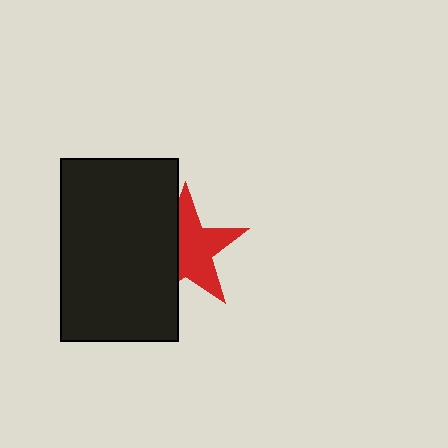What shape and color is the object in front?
The object in front is a black rectangle.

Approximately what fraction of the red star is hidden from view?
Roughly 40% of the red star is hidden behind the black rectangle.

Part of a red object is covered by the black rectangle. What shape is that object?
It is a star.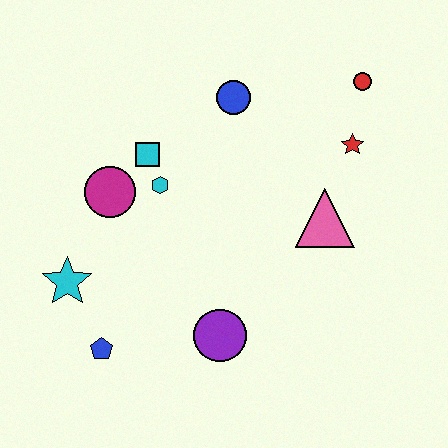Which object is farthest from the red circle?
The blue pentagon is farthest from the red circle.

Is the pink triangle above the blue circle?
No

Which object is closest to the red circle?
The red star is closest to the red circle.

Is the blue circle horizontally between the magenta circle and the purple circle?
No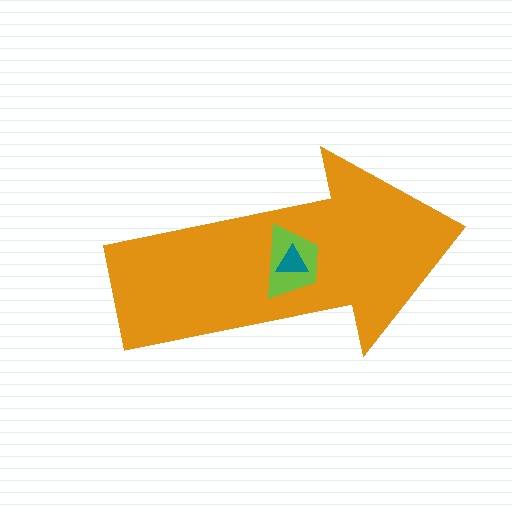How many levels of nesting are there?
3.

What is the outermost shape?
The orange arrow.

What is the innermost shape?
The teal triangle.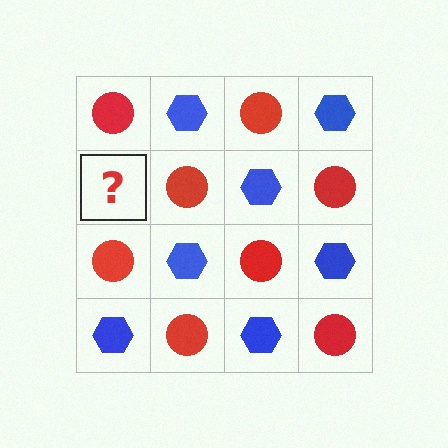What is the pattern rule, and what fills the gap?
The rule is that it alternates red circle and blue hexagon in a checkerboard pattern. The gap should be filled with a blue hexagon.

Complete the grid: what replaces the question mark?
The question mark should be replaced with a blue hexagon.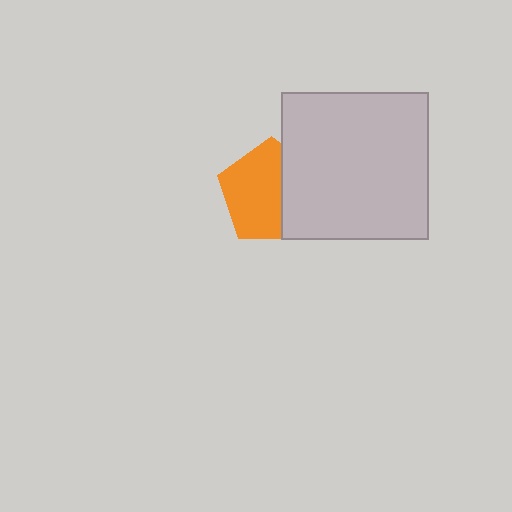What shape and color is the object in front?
The object in front is a light gray square.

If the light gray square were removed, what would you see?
You would see the complete orange pentagon.